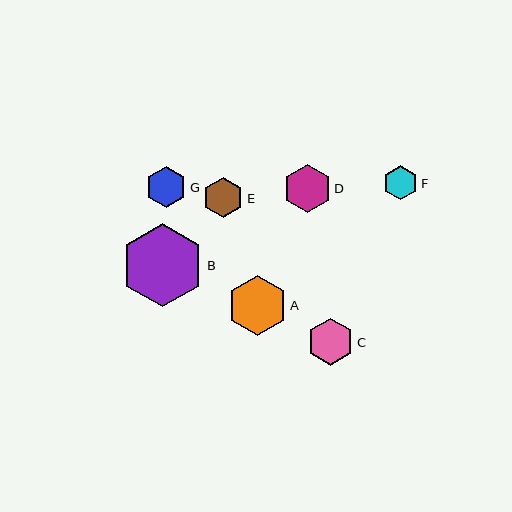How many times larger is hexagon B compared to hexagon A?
Hexagon B is approximately 1.4 times the size of hexagon A.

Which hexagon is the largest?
Hexagon B is the largest with a size of approximately 83 pixels.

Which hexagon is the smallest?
Hexagon F is the smallest with a size of approximately 34 pixels.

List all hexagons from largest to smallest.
From largest to smallest: B, A, D, C, G, E, F.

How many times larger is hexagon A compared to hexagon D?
Hexagon A is approximately 1.2 times the size of hexagon D.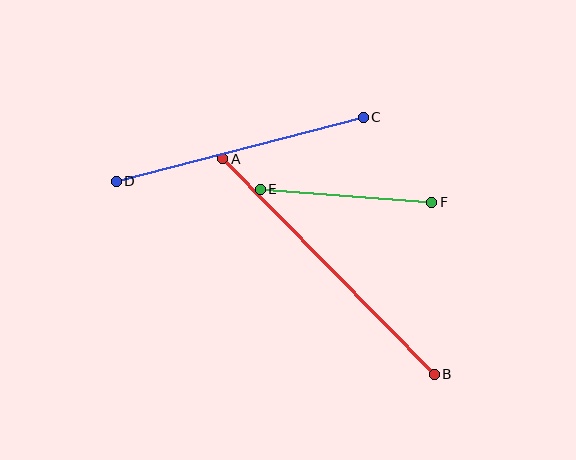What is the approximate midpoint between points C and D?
The midpoint is at approximately (240, 149) pixels.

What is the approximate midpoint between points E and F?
The midpoint is at approximately (346, 196) pixels.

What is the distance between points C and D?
The distance is approximately 255 pixels.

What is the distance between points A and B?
The distance is approximately 302 pixels.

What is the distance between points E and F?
The distance is approximately 172 pixels.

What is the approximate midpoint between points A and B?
The midpoint is at approximately (328, 266) pixels.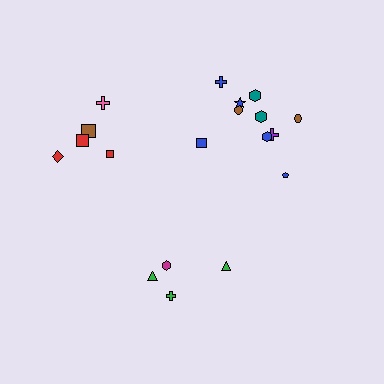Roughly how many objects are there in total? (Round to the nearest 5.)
Roughly 20 objects in total.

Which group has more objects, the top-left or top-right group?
The top-right group.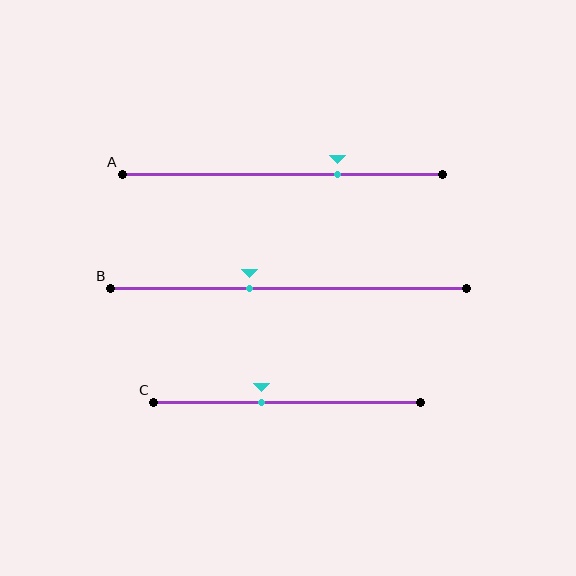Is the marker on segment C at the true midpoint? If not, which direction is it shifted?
No, the marker on segment C is shifted to the left by about 10% of the segment length.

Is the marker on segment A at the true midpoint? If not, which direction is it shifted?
No, the marker on segment A is shifted to the right by about 17% of the segment length.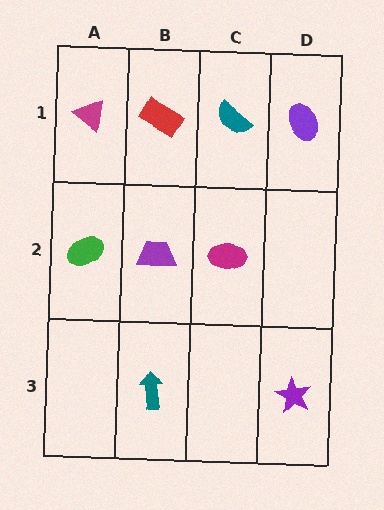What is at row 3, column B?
A teal arrow.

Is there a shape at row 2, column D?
No, that cell is empty.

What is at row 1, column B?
A red rectangle.